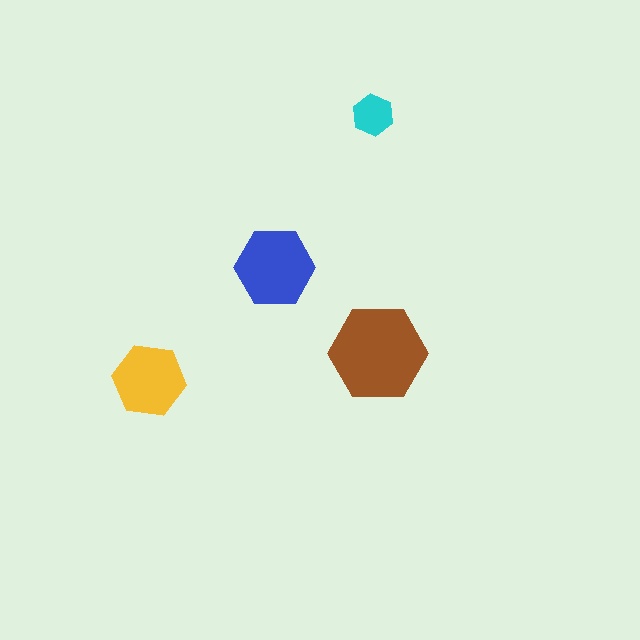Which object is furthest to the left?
The yellow hexagon is leftmost.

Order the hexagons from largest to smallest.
the brown one, the blue one, the yellow one, the cyan one.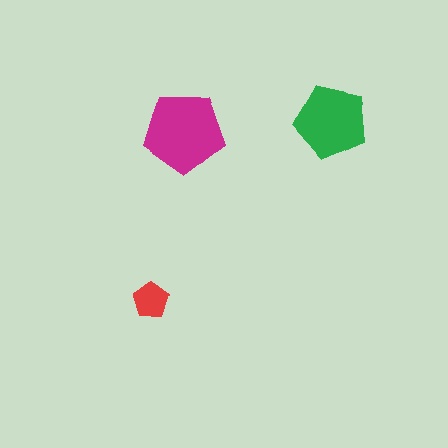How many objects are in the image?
There are 3 objects in the image.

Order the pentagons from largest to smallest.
the magenta one, the green one, the red one.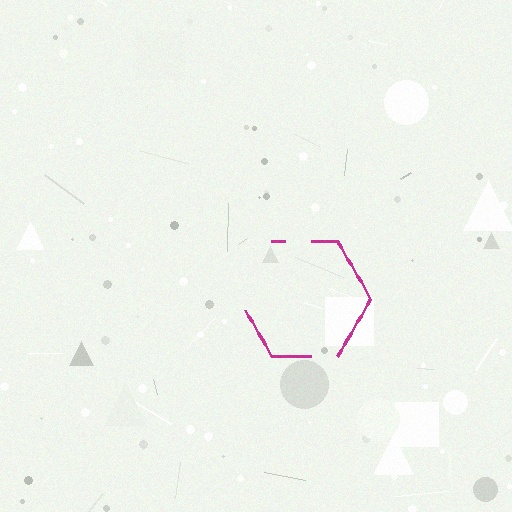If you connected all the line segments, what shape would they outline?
They would outline a hexagon.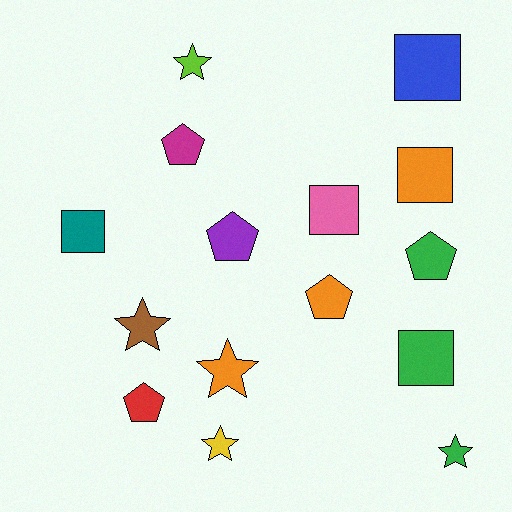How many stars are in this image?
There are 5 stars.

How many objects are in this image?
There are 15 objects.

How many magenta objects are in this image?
There is 1 magenta object.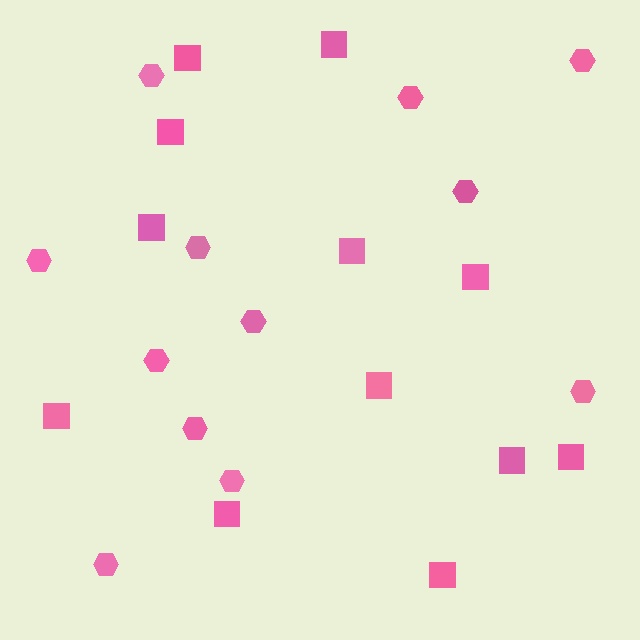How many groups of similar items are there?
There are 2 groups: one group of hexagons (12) and one group of squares (12).